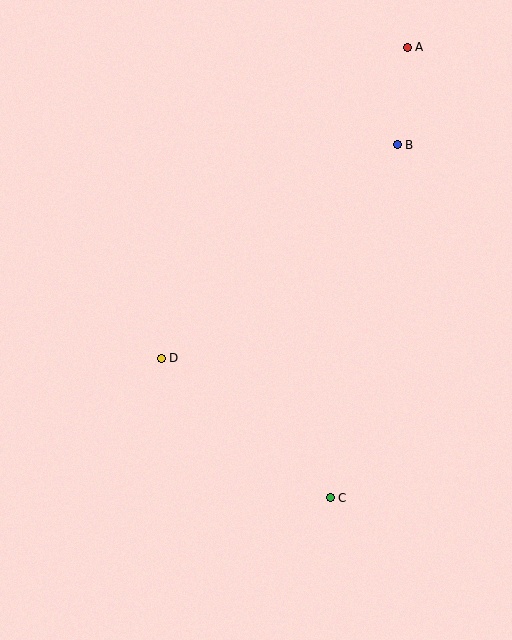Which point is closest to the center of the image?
Point D at (161, 358) is closest to the center.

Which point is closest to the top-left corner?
Point D is closest to the top-left corner.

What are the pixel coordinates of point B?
Point B is at (397, 145).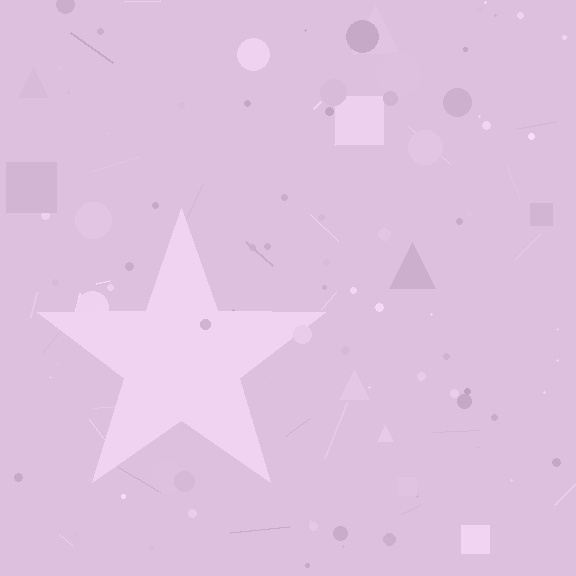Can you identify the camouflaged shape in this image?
The camouflaged shape is a star.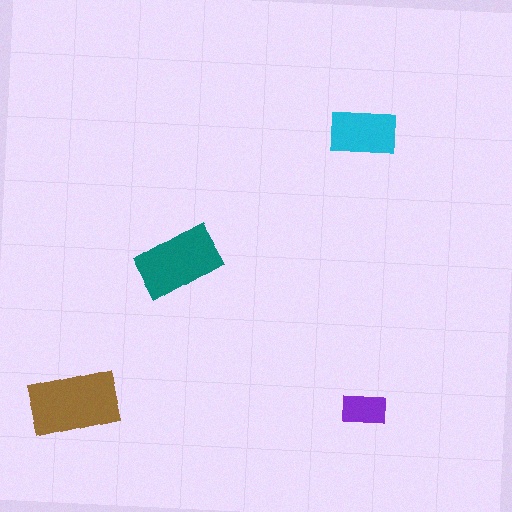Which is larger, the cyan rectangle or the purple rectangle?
The cyan one.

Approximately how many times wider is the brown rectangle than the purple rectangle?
About 2 times wider.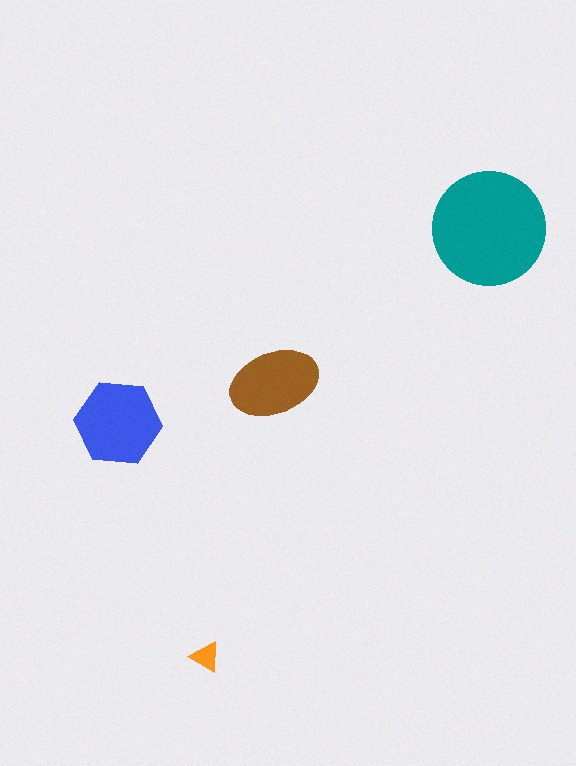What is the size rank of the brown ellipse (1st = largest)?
3rd.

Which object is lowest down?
The orange triangle is bottommost.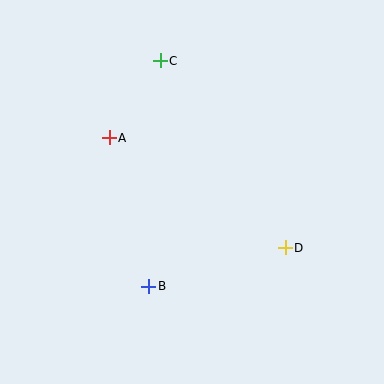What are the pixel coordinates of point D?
Point D is at (285, 248).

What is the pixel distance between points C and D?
The distance between C and D is 225 pixels.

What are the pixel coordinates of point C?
Point C is at (160, 61).